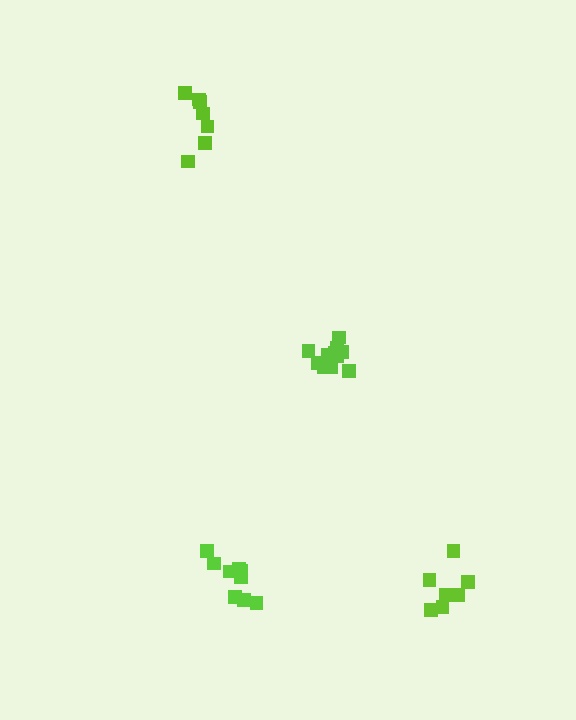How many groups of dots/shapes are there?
There are 4 groups.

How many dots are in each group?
Group 1: 7 dots, Group 2: 7 dots, Group 3: 11 dots, Group 4: 9 dots (34 total).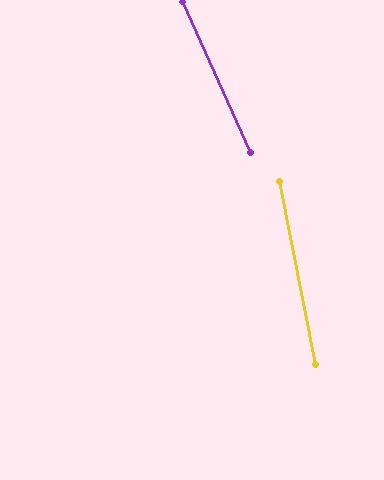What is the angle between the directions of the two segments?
Approximately 13 degrees.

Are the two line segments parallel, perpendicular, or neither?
Neither parallel nor perpendicular — they differ by about 13°.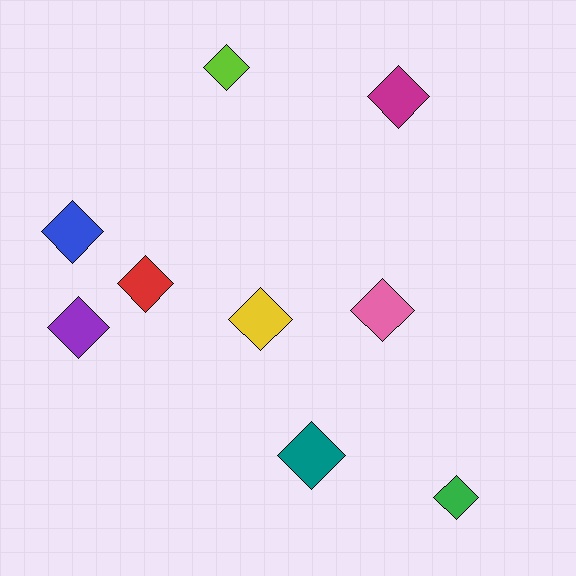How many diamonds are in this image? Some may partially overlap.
There are 9 diamonds.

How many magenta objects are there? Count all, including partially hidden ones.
There is 1 magenta object.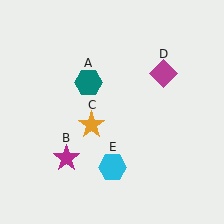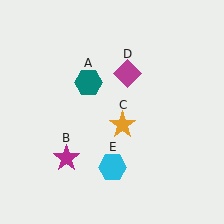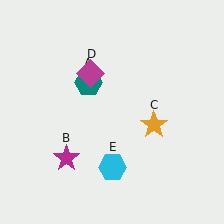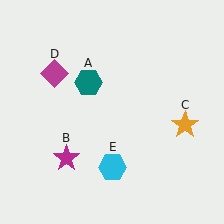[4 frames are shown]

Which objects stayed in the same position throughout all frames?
Teal hexagon (object A) and magenta star (object B) and cyan hexagon (object E) remained stationary.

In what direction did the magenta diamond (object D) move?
The magenta diamond (object D) moved left.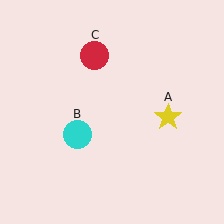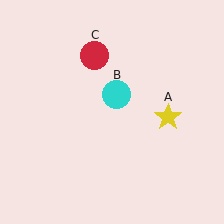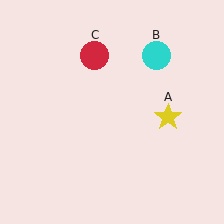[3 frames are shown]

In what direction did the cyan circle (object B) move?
The cyan circle (object B) moved up and to the right.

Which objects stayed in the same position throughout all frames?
Yellow star (object A) and red circle (object C) remained stationary.